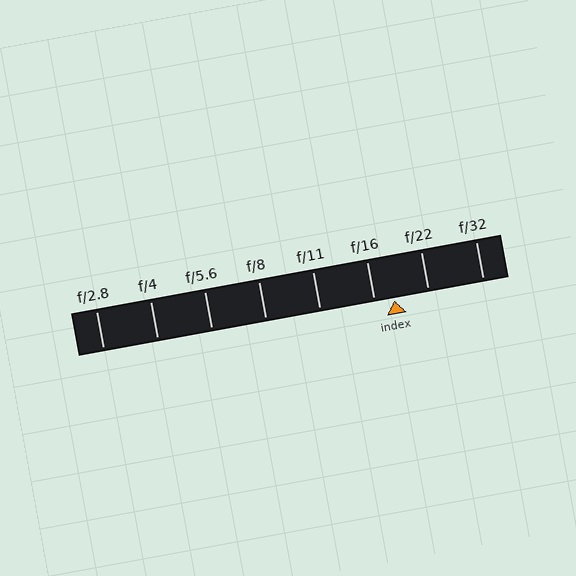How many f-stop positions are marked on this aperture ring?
There are 8 f-stop positions marked.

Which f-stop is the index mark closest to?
The index mark is closest to f/16.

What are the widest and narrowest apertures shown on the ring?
The widest aperture shown is f/2.8 and the narrowest is f/32.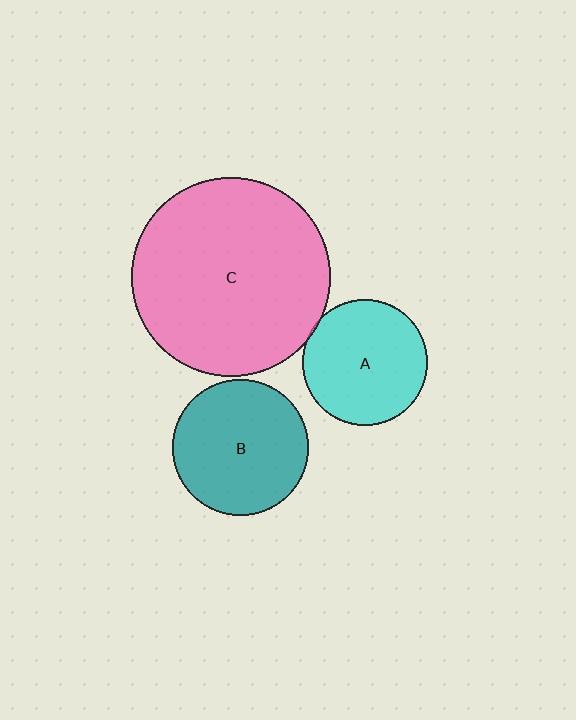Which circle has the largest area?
Circle C (pink).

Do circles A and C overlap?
Yes.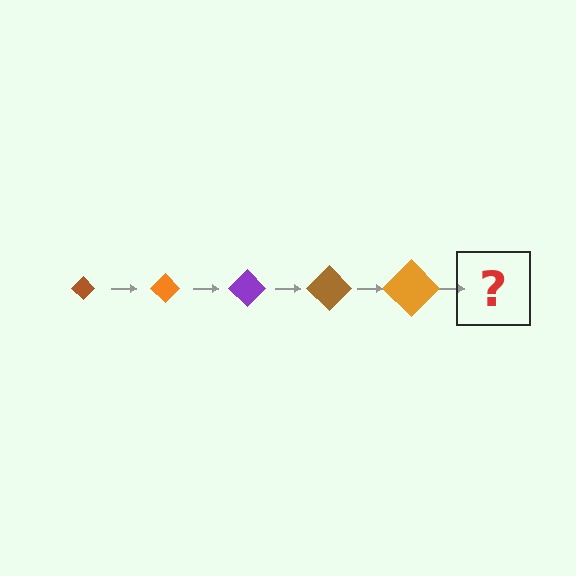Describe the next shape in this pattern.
It should be a purple diamond, larger than the previous one.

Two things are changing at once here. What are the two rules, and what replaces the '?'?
The two rules are that the diamond grows larger each step and the color cycles through brown, orange, and purple. The '?' should be a purple diamond, larger than the previous one.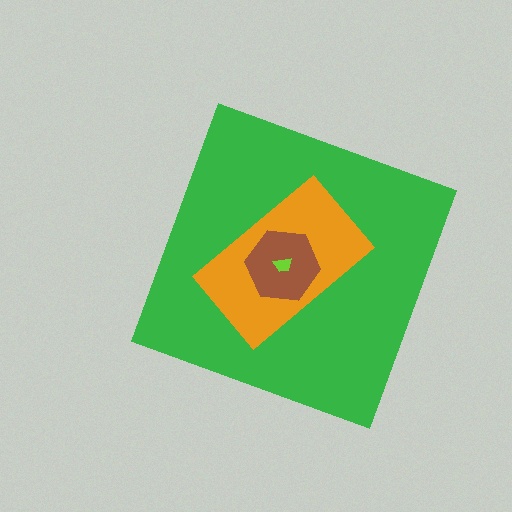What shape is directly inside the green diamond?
The orange rectangle.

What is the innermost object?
The lime trapezoid.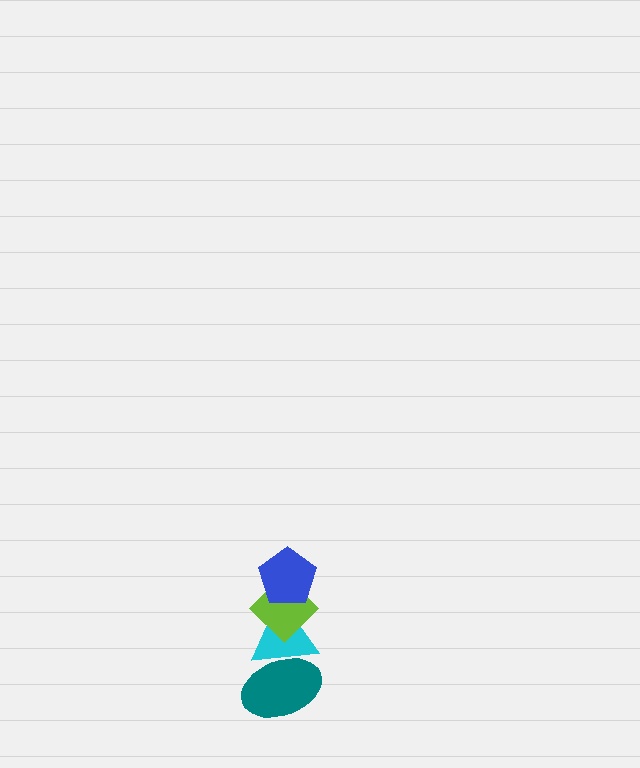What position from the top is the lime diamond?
The lime diamond is 2nd from the top.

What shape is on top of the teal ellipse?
The cyan triangle is on top of the teal ellipse.